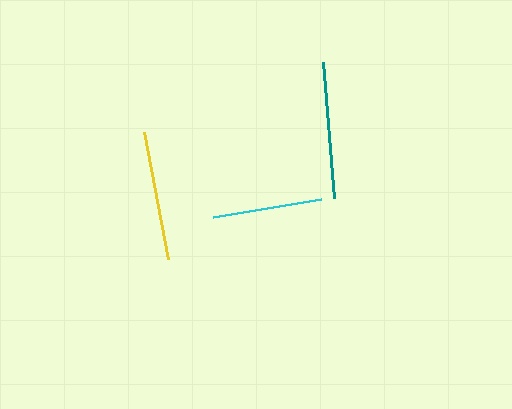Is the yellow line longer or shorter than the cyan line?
The yellow line is longer than the cyan line.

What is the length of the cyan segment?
The cyan segment is approximately 110 pixels long.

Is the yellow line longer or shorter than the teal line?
The teal line is longer than the yellow line.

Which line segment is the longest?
The teal line is the longest at approximately 136 pixels.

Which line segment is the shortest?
The cyan line is the shortest at approximately 110 pixels.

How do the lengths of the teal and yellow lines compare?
The teal and yellow lines are approximately the same length.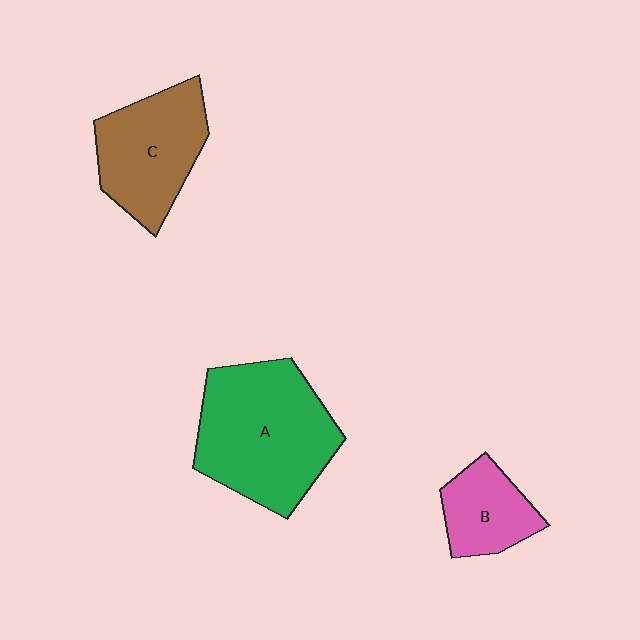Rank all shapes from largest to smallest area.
From largest to smallest: A (green), C (brown), B (pink).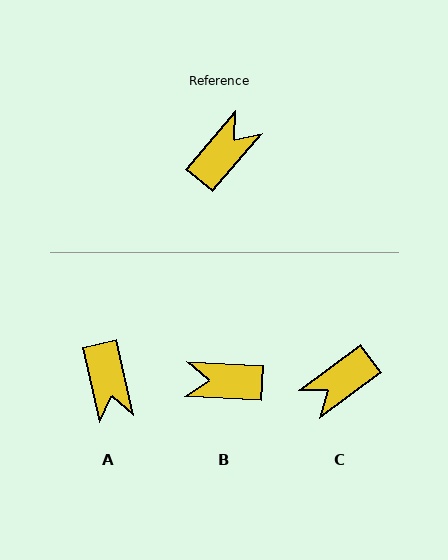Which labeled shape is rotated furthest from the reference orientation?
C, about 167 degrees away.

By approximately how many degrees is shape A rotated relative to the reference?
Approximately 127 degrees clockwise.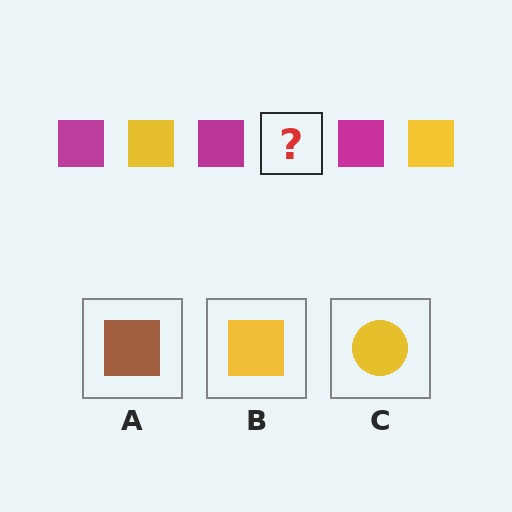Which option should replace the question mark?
Option B.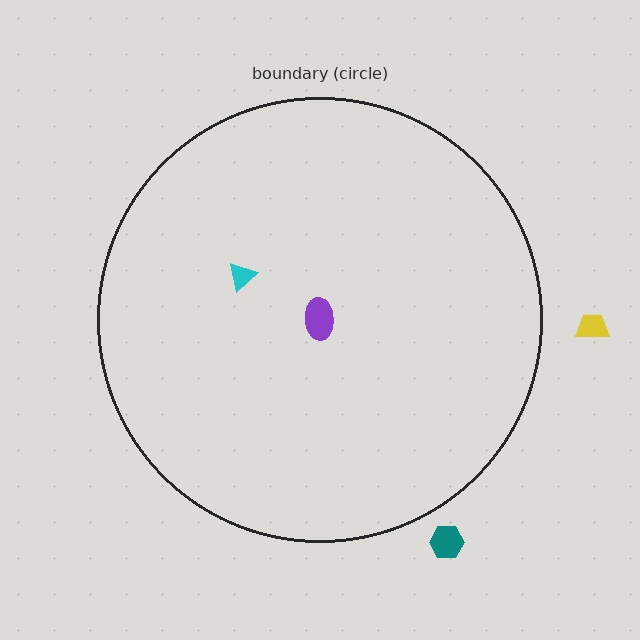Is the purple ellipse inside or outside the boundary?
Inside.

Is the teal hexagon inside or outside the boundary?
Outside.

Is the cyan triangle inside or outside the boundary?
Inside.